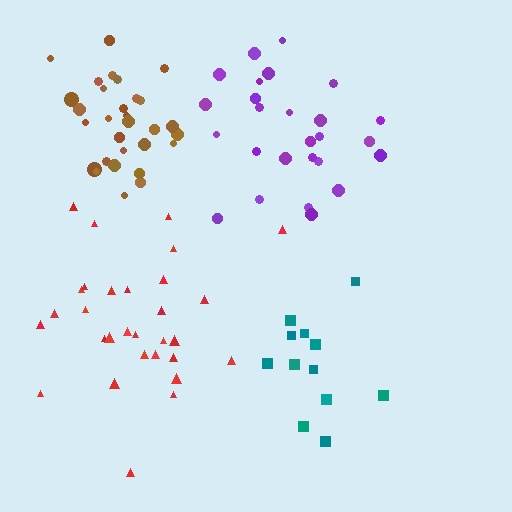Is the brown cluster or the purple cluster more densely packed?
Brown.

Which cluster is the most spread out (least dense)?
Red.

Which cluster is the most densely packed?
Brown.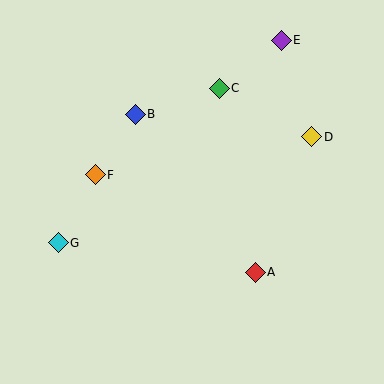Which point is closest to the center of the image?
Point B at (135, 114) is closest to the center.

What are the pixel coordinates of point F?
Point F is at (95, 175).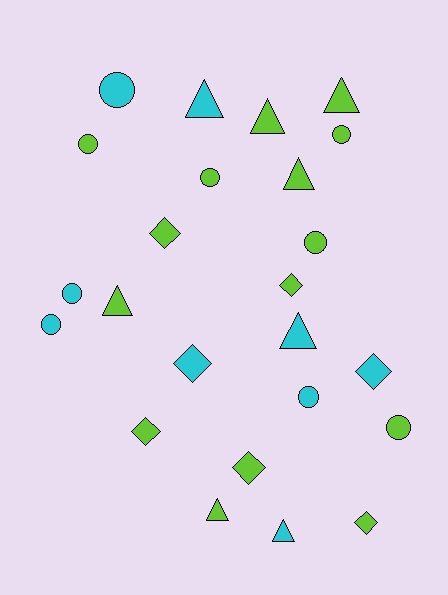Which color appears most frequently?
Lime, with 15 objects.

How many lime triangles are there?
There are 5 lime triangles.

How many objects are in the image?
There are 24 objects.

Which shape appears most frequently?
Circle, with 9 objects.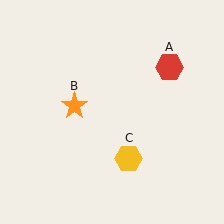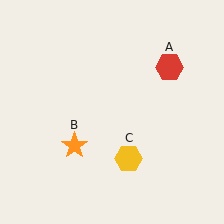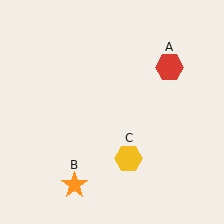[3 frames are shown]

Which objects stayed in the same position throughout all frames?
Red hexagon (object A) and yellow hexagon (object C) remained stationary.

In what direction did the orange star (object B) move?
The orange star (object B) moved down.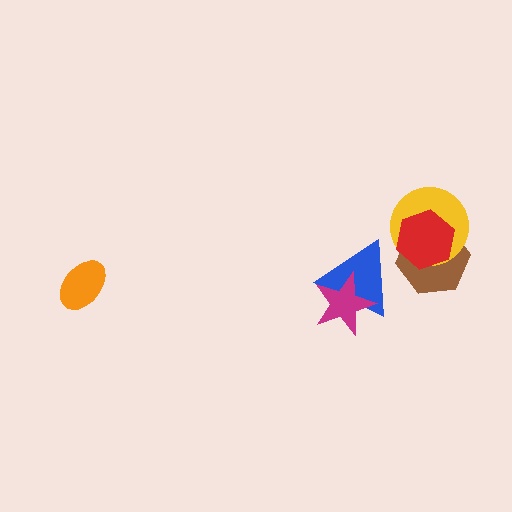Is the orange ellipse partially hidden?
No, no other shape covers it.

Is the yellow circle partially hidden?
Yes, it is partially covered by another shape.